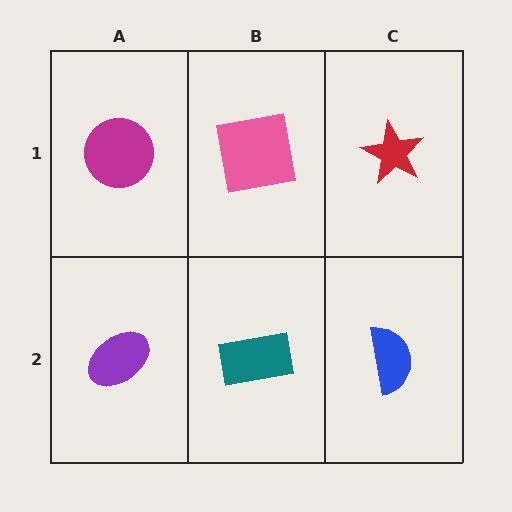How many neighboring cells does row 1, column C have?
2.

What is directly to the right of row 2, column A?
A teal rectangle.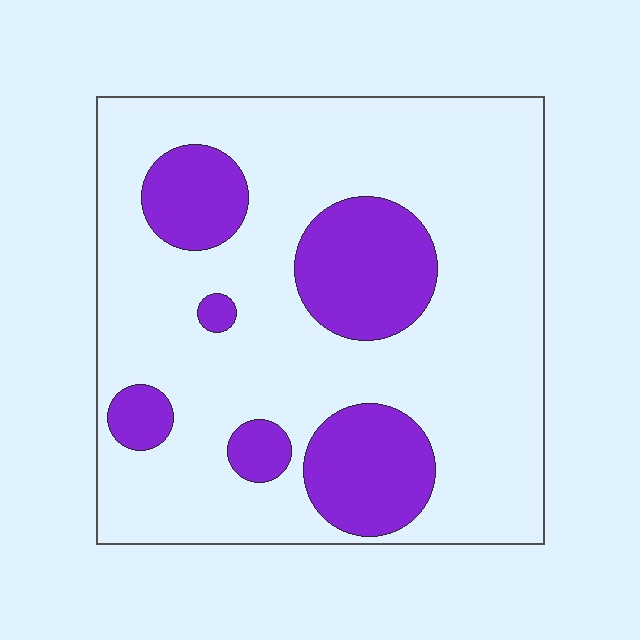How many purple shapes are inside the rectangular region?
6.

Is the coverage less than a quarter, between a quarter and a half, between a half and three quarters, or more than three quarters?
Less than a quarter.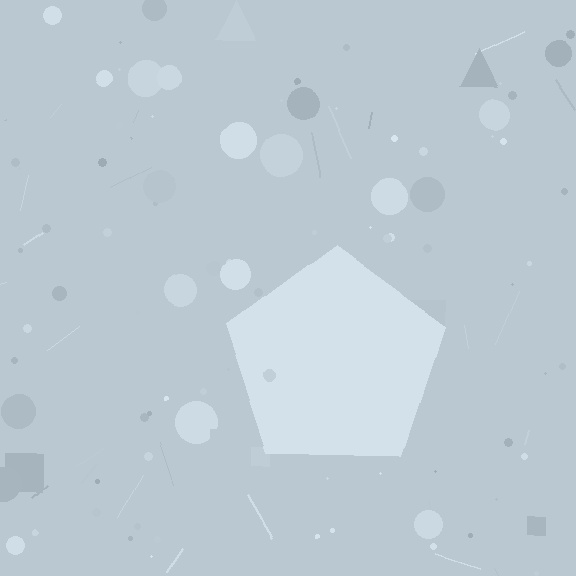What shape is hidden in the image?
A pentagon is hidden in the image.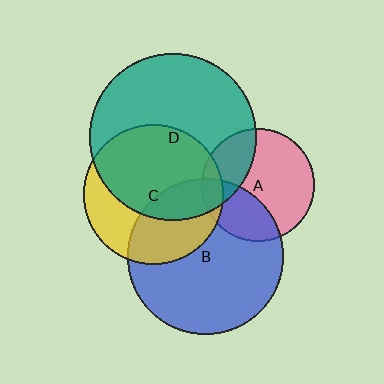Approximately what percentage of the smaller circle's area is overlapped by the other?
Approximately 60%.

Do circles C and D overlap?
Yes.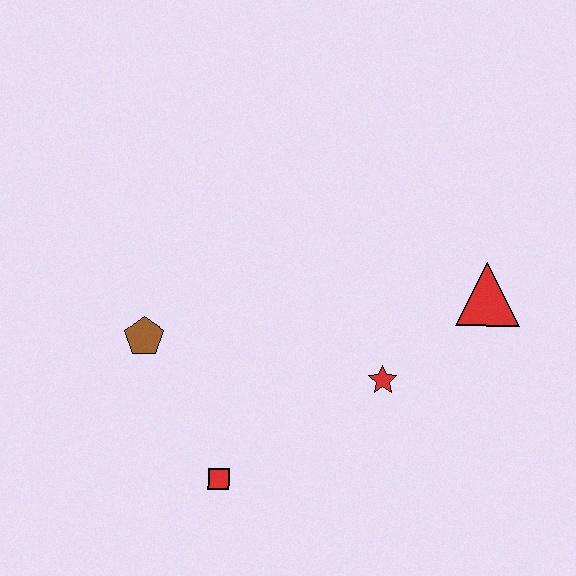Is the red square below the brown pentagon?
Yes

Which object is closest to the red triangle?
The red star is closest to the red triangle.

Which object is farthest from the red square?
The red triangle is farthest from the red square.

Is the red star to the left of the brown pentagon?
No